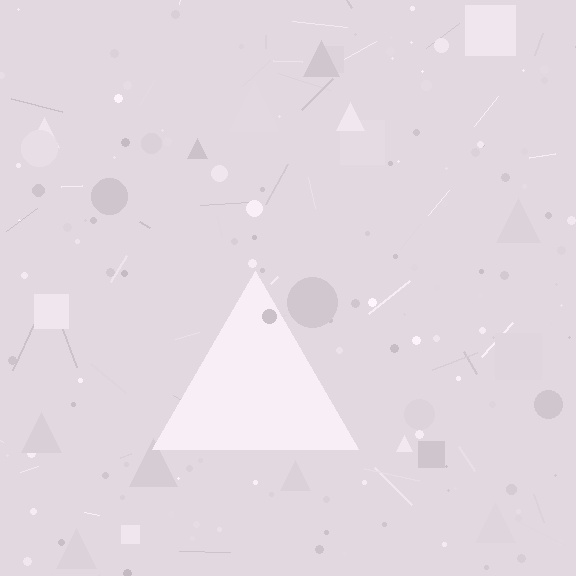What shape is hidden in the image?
A triangle is hidden in the image.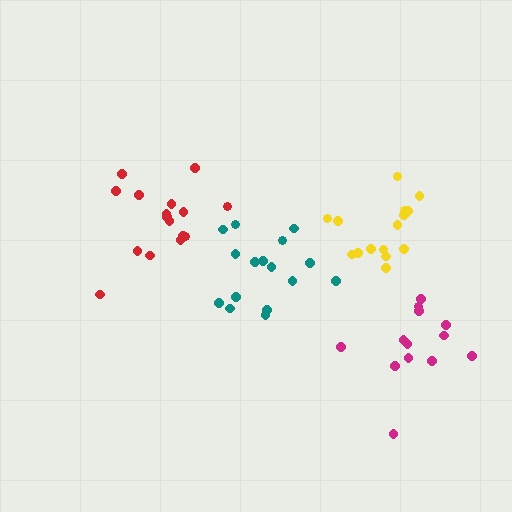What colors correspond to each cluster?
The clusters are colored: magenta, red, yellow, teal.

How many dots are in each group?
Group 1: 13 dots, Group 2: 16 dots, Group 3: 16 dots, Group 4: 16 dots (61 total).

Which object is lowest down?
The magenta cluster is bottommost.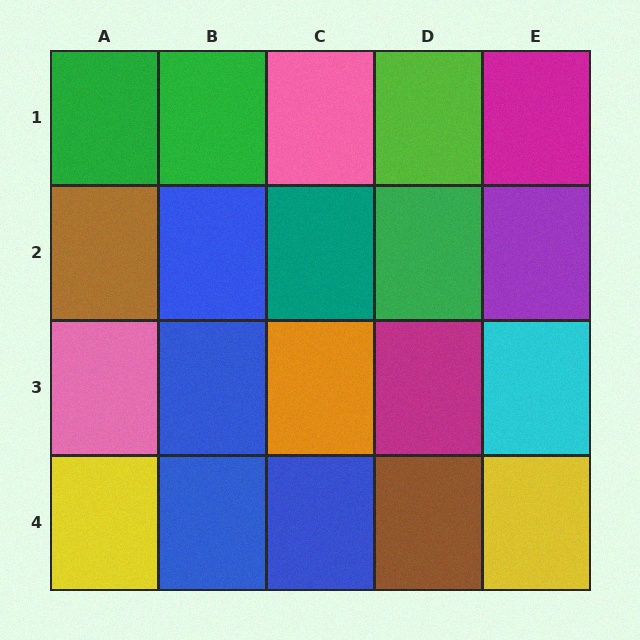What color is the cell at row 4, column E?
Yellow.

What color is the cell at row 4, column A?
Yellow.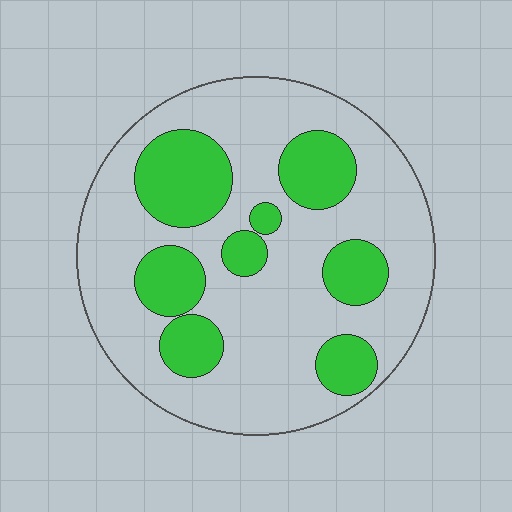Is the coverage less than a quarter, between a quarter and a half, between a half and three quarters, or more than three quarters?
Between a quarter and a half.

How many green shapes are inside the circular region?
8.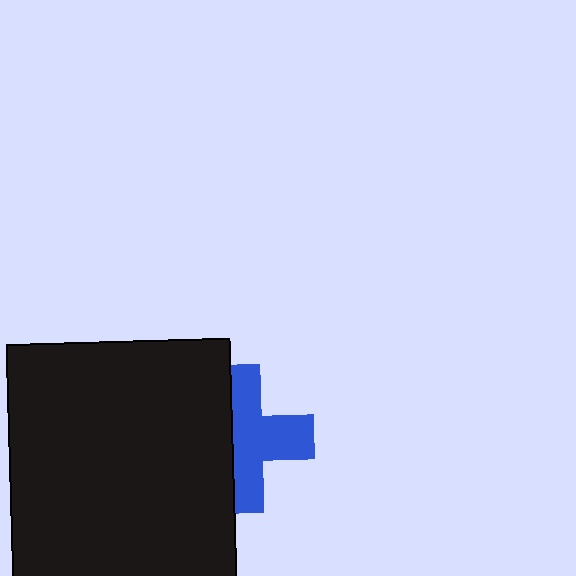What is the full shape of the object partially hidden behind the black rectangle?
The partially hidden object is a blue cross.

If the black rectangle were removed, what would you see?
You would see the complete blue cross.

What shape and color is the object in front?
The object in front is a black rectangle.